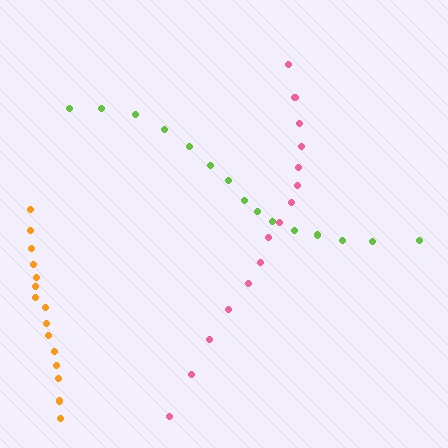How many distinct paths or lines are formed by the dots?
There are 3 distinct paths.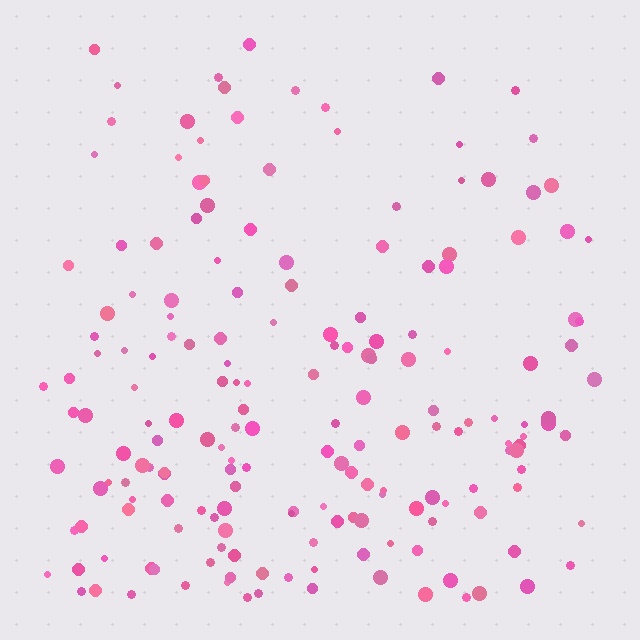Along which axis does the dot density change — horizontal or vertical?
Vertical.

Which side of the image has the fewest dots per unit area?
The top.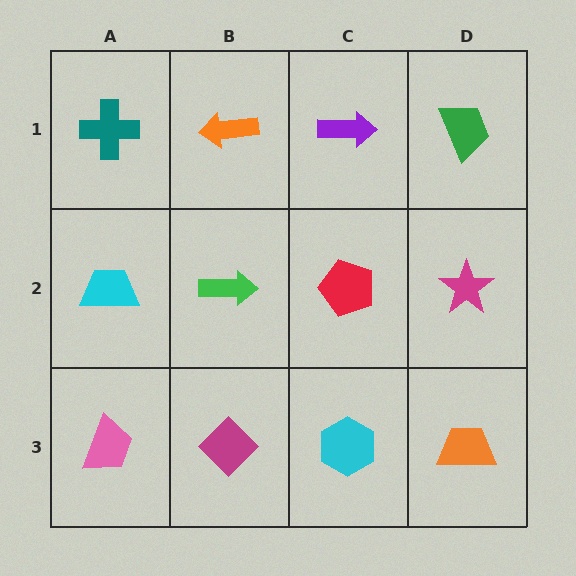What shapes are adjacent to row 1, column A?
A cyan trapezoid (row 2, column A), an orange arrow (row 1, column B).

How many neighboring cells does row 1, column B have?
3.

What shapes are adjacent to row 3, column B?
A green arrow (row 2, column B), a pink trapezoid (row 3, column A), a cyan hexagon (row 3, column C).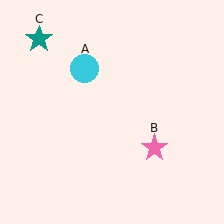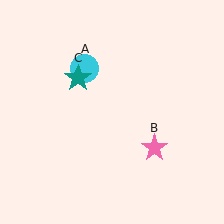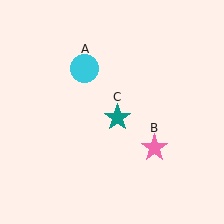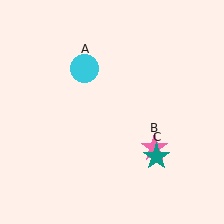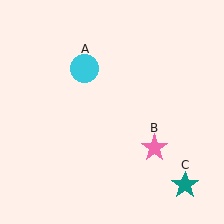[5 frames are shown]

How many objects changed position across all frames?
1 object changed position: teal star (object C).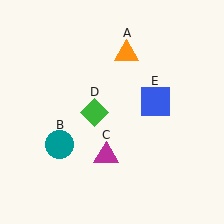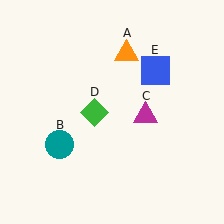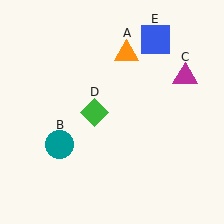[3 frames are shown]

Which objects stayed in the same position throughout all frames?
Orange triangle (object A) and teal circle (object B) and green diamond (object D) remained stationary.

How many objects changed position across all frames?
2 objects changed position: magenta triangle (object C), blue square (object E).